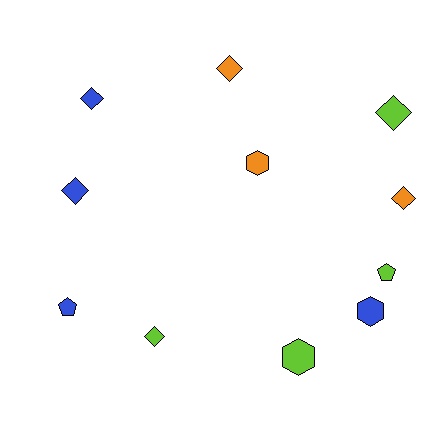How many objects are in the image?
There are 11 objects.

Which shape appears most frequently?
Diamond, with 6 objects.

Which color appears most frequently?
Blue, with 4 objects.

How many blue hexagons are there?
There is 1 blue hexagon.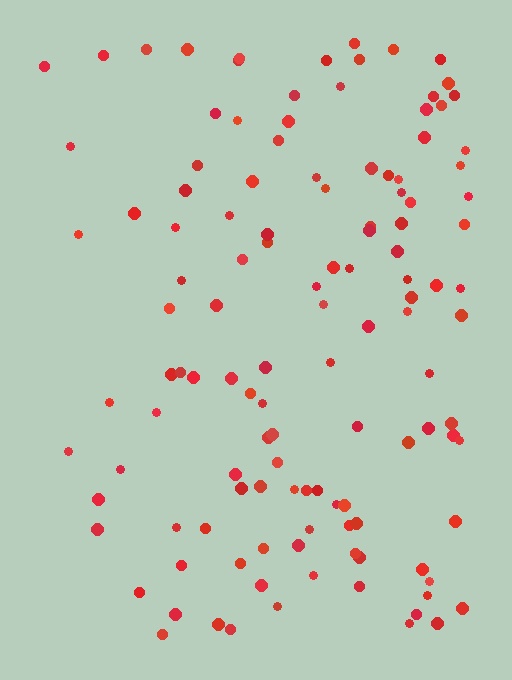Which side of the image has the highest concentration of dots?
The right.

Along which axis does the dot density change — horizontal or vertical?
Horizontal.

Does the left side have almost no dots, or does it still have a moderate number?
Still a moderate number, just noticeably fewer than the right.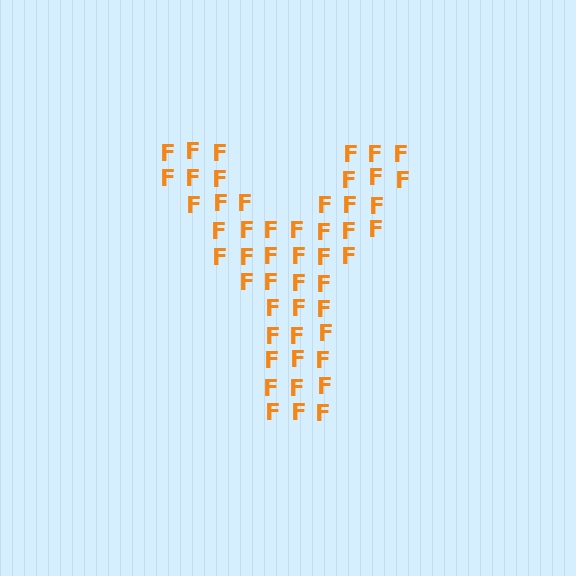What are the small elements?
The small elements are letter F's.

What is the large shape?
The large shape is the letter Y.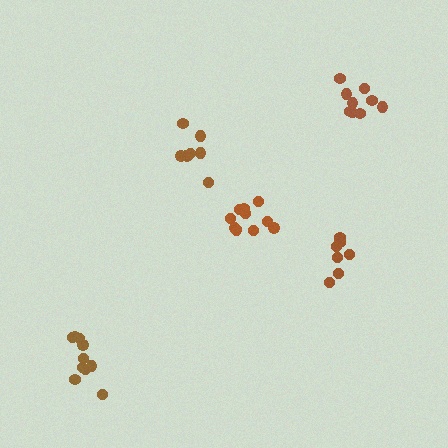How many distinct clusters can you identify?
There are 5 distinct clusters.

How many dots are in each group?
Group 1: 11 dots, Group 2: 7 dots, Group 3: 10 dots, Group 4: 9 dots, Group 5: 8 dots (45 total).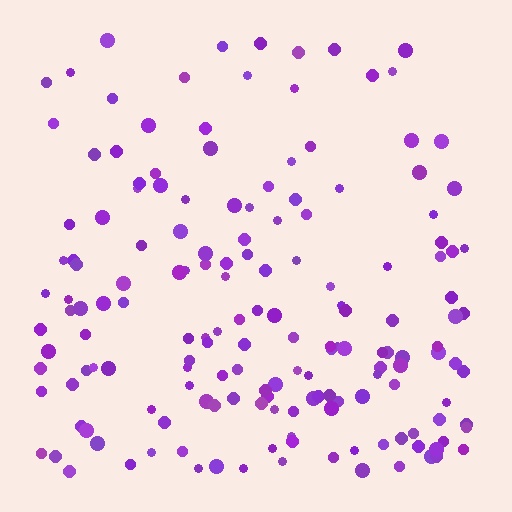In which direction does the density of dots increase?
From top to bottom, with the bottom side densest.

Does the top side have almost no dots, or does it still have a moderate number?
Still a moderate number, just noticeably fewer than the bottom.